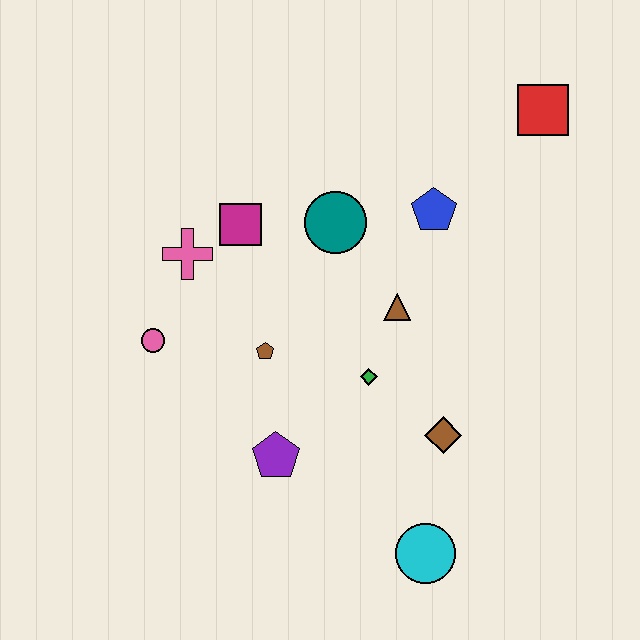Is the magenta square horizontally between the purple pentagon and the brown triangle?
No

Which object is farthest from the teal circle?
The cyan circle is farthest from the teal circle.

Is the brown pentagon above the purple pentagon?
Yes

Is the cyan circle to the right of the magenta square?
Yes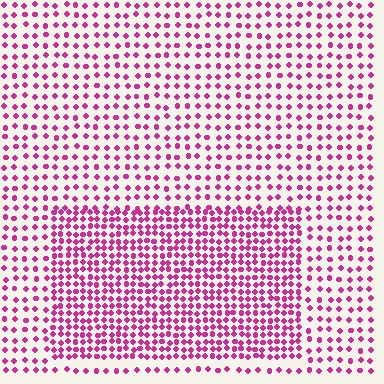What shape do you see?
I see a rectangle.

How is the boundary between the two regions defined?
The boundary is defined by a change in element density (approximately 2.0x ratio). All elements are the same color, size, and shape.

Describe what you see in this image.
The image contains small magenta elements arranged at two different densities. A rectangle-shaped region is visible where the elements are more densely packed than the surrounding area.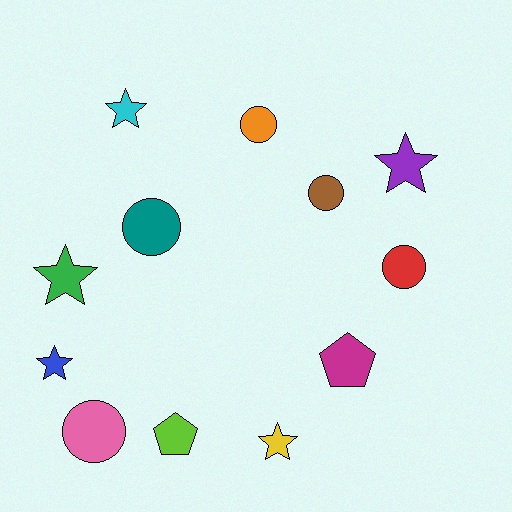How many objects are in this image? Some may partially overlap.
There are 12 objects.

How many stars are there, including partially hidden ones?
There are 5 stars.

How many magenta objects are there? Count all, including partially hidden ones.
There is 1 magenta object.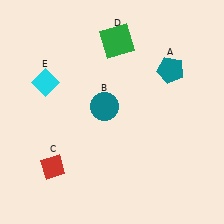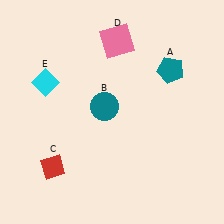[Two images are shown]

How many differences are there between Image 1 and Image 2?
There is 1 difference between the two images.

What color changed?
The square (D) changed from green in Image 1 to pink in Image 2.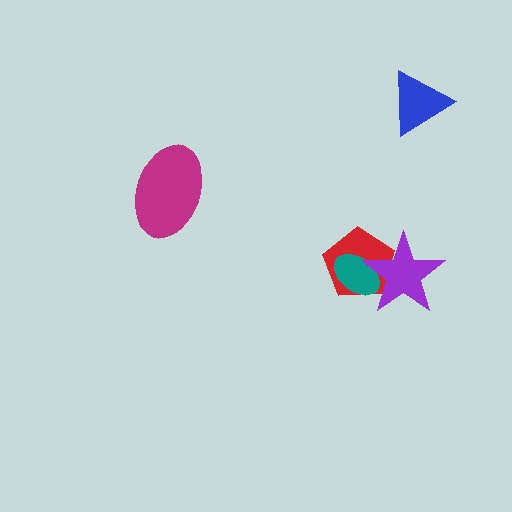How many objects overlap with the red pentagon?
2 objects overlap with the red pentagon.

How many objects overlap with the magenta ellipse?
0 objects overlap with the magenta ellipse.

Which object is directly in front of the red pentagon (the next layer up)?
The teal ellipse is directly in front of the red pentagon.